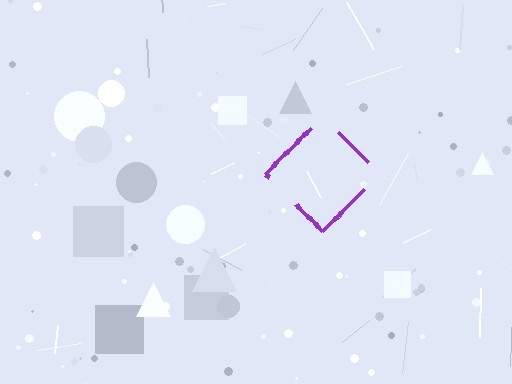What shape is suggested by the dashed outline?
The dashed outline suggests a diamond.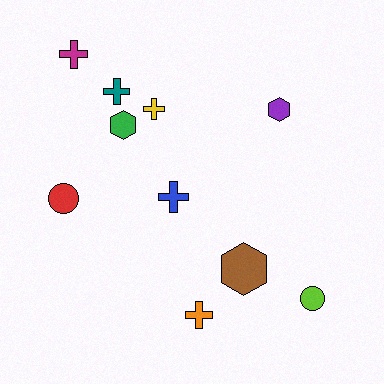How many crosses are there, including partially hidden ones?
There are 5 crosses.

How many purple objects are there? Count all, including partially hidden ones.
There is 1 purple object.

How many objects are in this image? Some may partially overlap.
There are 10 objects.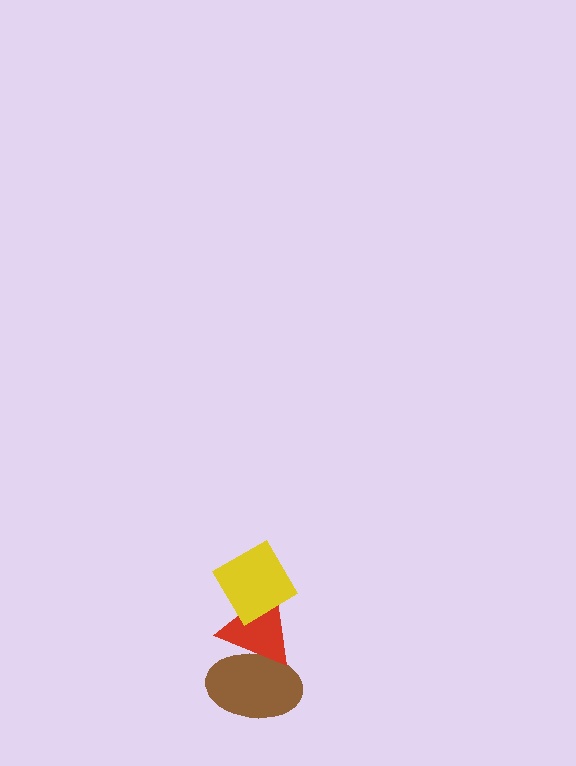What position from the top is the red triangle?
The red triangle is 2nd from the top.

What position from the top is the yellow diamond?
The yellow diamond is 1st from the top.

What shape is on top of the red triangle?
The yellow diamond is on top of the red triangle.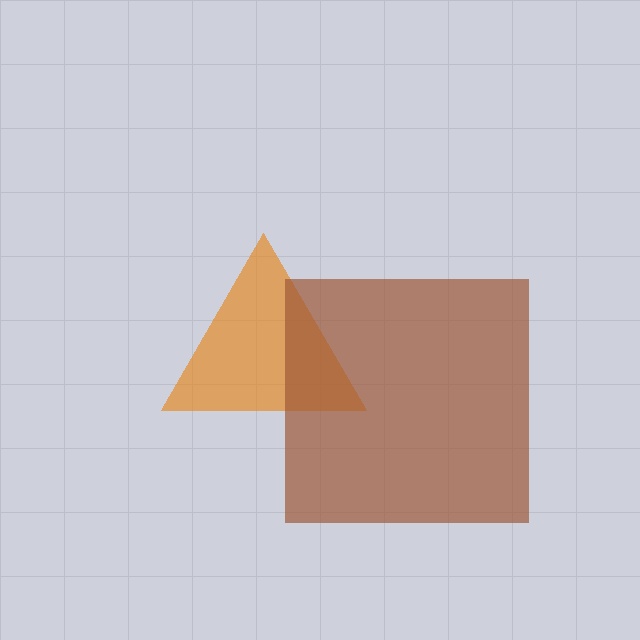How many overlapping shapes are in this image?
There are 2 overlapping shapes in the image.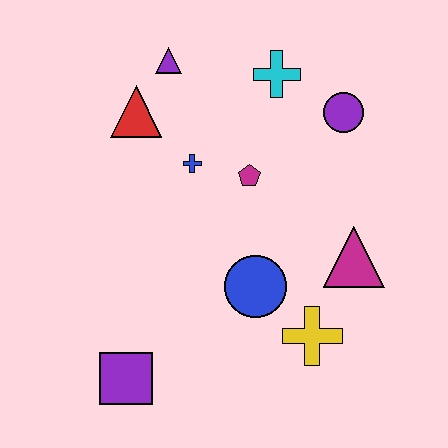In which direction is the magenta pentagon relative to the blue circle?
The magenta pentagon is above the blue circle.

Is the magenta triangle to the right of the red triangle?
Yes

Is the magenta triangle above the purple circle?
No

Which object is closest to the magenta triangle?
The yellow cross is closest to the magenta triangle.